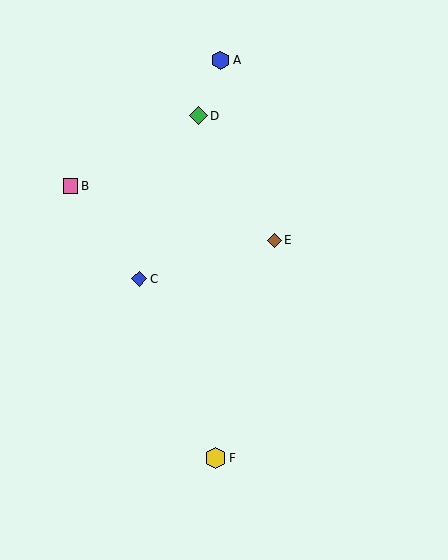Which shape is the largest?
The yellow hexagon (labeled F) is the largest.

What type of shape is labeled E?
Shape E is a brown diamond.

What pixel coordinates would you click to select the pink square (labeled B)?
Click at (70, 186) to select the pink square B.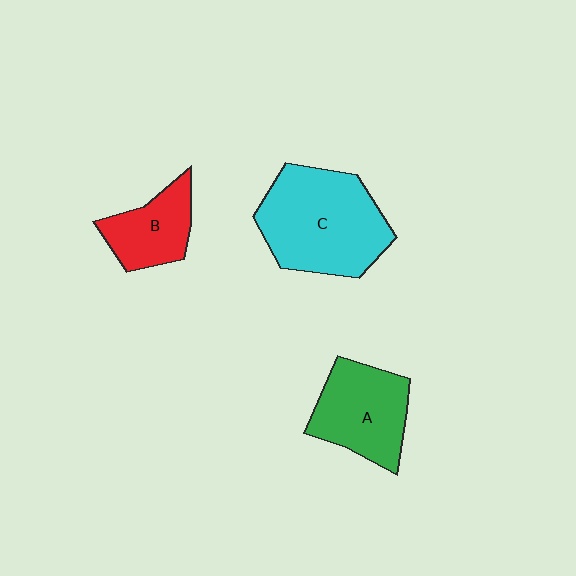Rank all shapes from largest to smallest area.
From largest to smallest: C (cyan), A (green), B (red).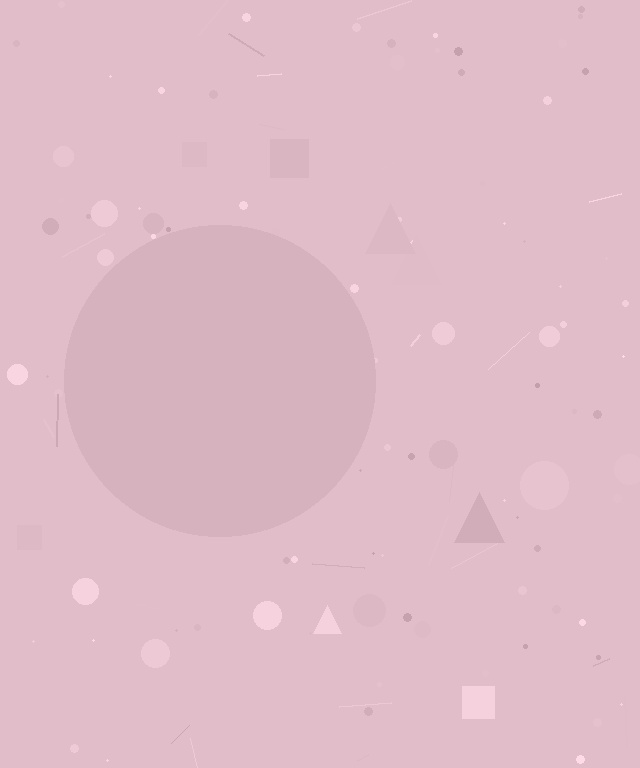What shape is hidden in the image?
A circle is hidden in the image.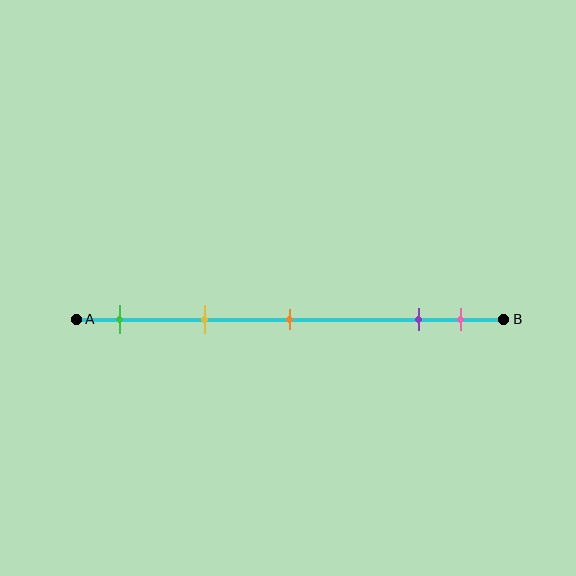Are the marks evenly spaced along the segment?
No, the marks are not evenly spaced.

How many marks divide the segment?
There are 5 marks dividing the segment.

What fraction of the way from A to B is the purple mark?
The purple mark is approximately 80% (0.8) of the way from A to B.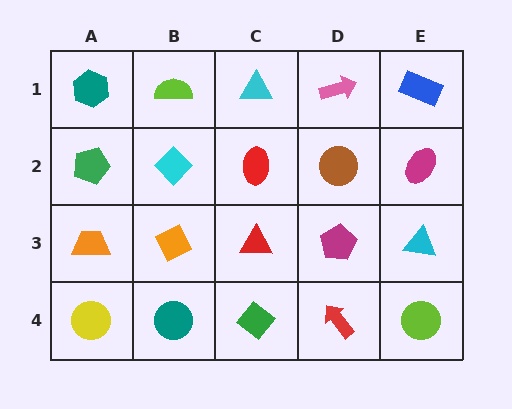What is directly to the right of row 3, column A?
An orange diamond.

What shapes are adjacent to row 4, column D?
A magenta pentagon (row 3, column D), a green diamond (row 4, column C), a lime circle (row 4, column E).